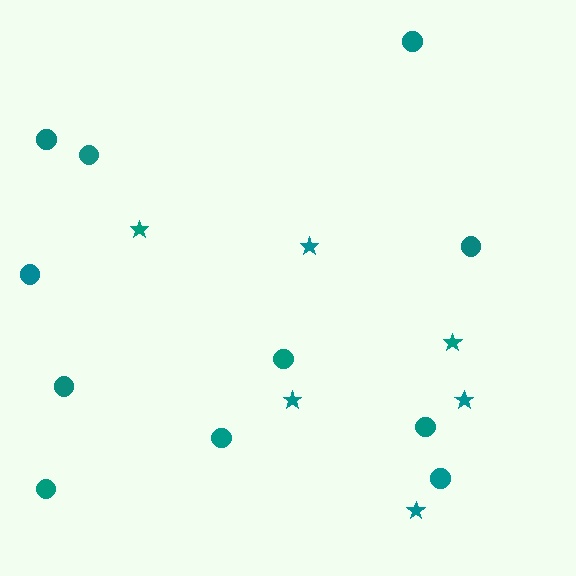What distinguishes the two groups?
There are 2 groups: one group of stars (6) and one group of circles (11).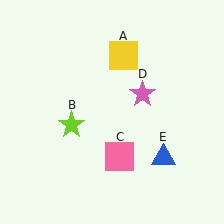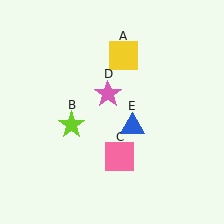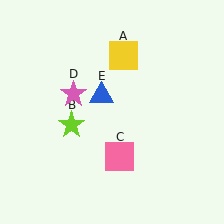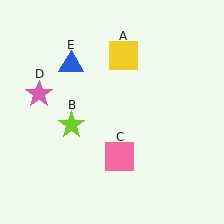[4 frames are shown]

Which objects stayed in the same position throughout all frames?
Yellow square (object A) and lime star (object B) and pink square (object C) remained stationary.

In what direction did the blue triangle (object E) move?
The blue triangle (object E) moved up and to the left.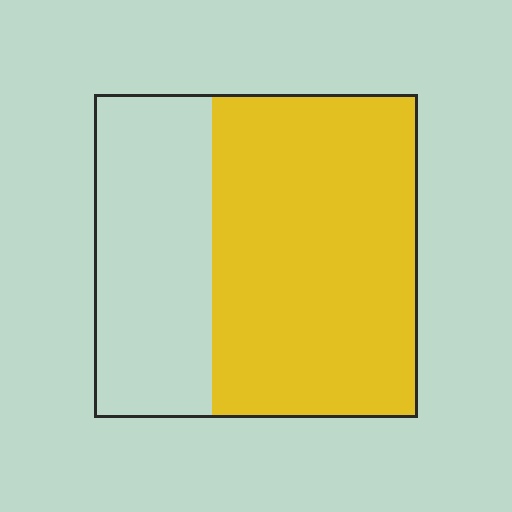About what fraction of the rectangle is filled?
About five eighths (5/8).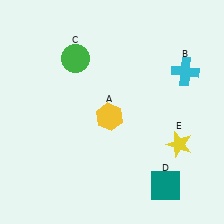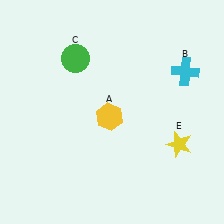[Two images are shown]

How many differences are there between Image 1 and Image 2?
There is 1 difference between the two images.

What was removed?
The teal square (D) was removed in Image 2.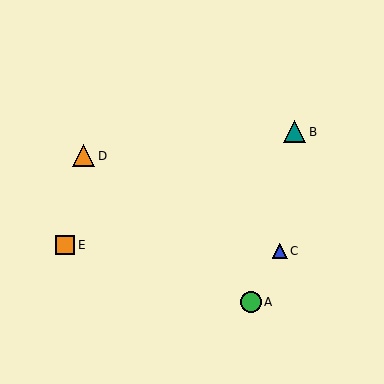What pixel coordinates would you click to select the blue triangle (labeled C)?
Click at (280, 251) to select the blue triangle C.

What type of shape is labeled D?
Shape D is an orange triangle.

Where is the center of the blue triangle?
The center of the blue triangle is at (280, 251).